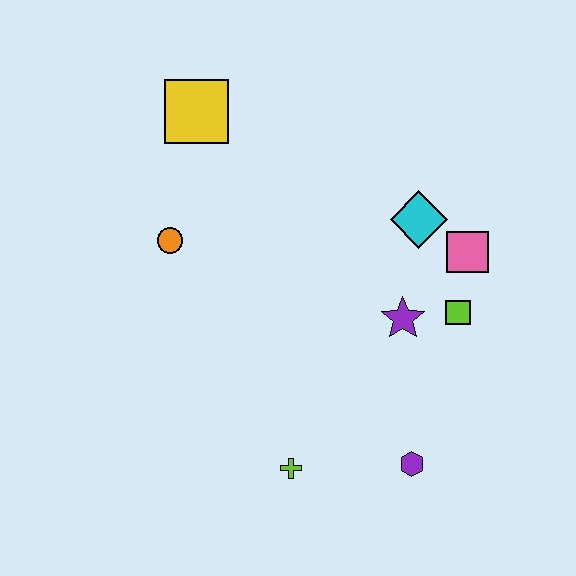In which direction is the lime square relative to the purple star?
The lime square is to the right of the purple star.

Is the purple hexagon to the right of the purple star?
Yes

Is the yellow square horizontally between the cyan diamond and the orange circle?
Yes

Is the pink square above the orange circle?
No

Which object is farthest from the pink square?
The yellow square is farthest from the pink square.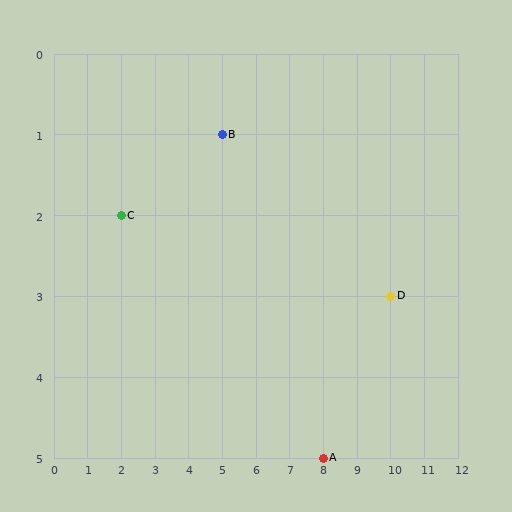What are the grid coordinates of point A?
Point A is at grid coordinates (8, 5).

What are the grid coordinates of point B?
Point B is at grid coordinates (5, 1).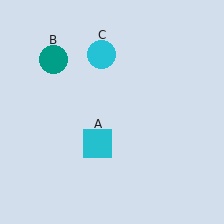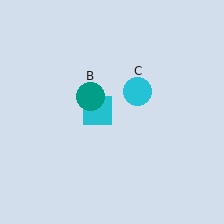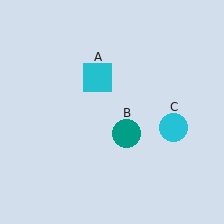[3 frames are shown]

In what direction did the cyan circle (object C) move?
The cyan circle (object C) moved down and to the right.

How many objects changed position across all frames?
3 objects changed position: cyan square (object A), teal circle (object B), cyan circle (object C).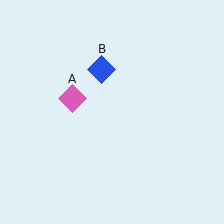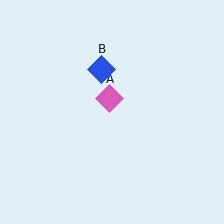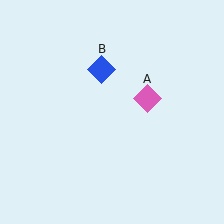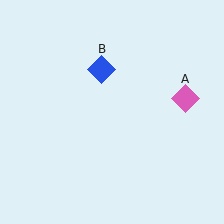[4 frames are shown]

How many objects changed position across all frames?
1 object changed position: pink diamond (object A).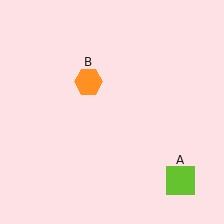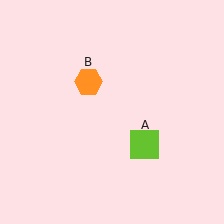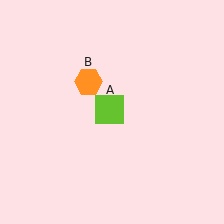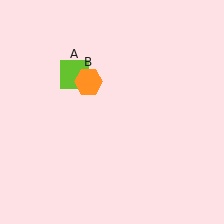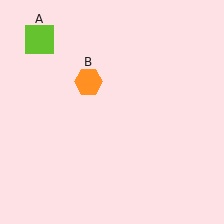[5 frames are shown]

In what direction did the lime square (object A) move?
The lime square (object A) moved up and to the left.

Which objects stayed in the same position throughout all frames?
Orange hexagon (object B) remained stationary.